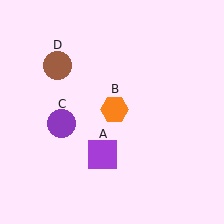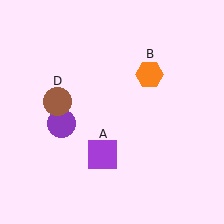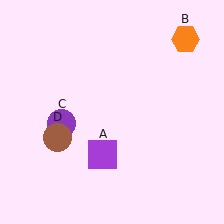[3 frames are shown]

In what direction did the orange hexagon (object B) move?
The orange hexagon (object B) moved up and to the right.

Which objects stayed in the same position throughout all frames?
Purple square (object A) and purple circle (object C) remained stationary.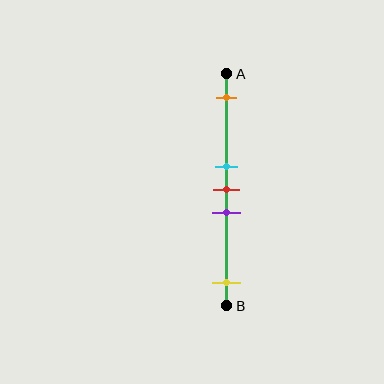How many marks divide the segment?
There are 5 marks dividing the segment.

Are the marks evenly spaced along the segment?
No, the marks are not evenly spaced.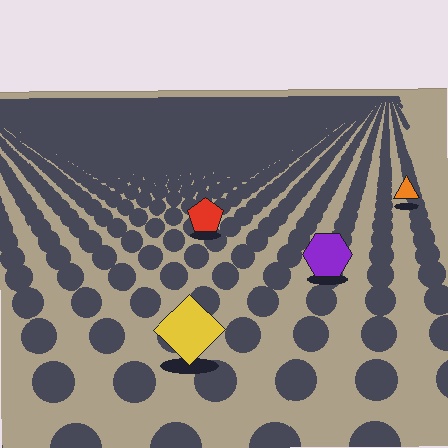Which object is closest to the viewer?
The yellow diamond is closest. The texture marks near it are larger and more spread out.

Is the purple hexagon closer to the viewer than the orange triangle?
Yes. The purple hexagon is closer — you can tell from the texture gradient: the ground texture is coarser near it.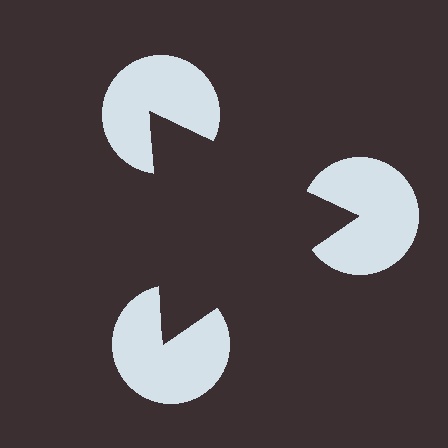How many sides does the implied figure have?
3 sides.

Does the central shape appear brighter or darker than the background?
It typically appears slightly darker than the background, even though no actual brightness change is drawn.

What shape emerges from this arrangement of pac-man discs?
An illusory triangle — its edges are inferred from the aligned wedge cuts in the pac-man discs, not physically drawn.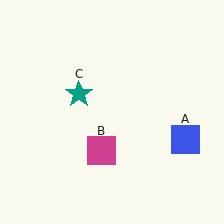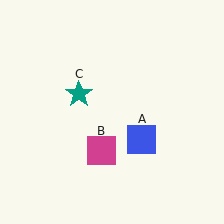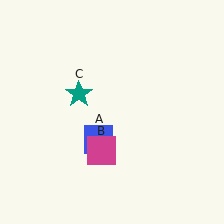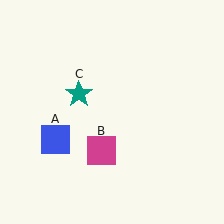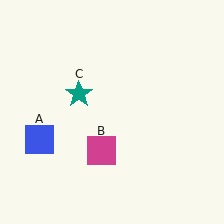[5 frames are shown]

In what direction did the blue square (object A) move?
The blue square (object A) moved left.